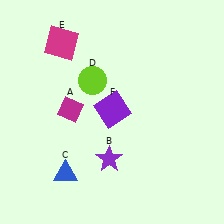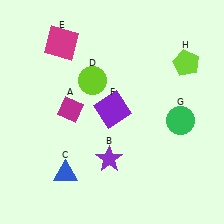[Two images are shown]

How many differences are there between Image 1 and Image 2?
There are 2 differences between the two images.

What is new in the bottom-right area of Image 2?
A green circle (G) was added in the bottom-right area of Image 2.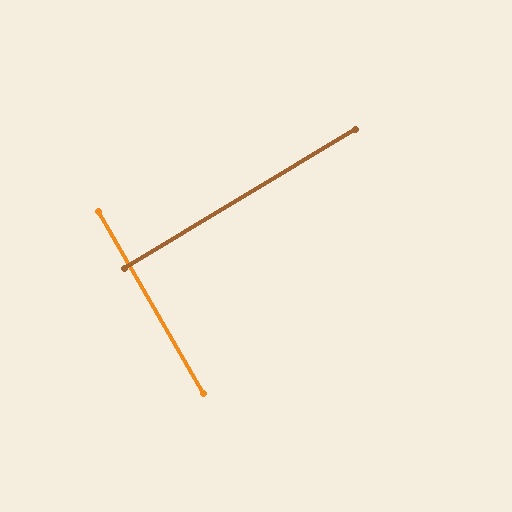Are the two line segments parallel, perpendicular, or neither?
Perpendicular — they meet at approximately 89°.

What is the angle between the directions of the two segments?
Approximately 89 degrees.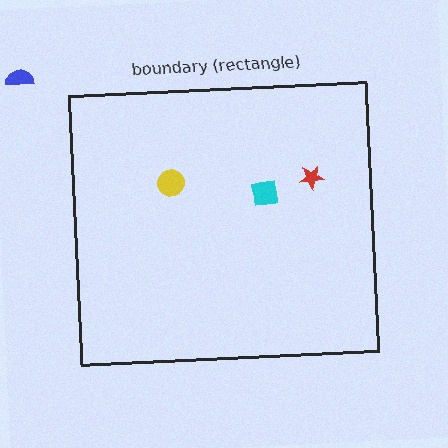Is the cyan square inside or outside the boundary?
Inside.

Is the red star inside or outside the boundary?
Inside.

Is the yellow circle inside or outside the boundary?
Inside.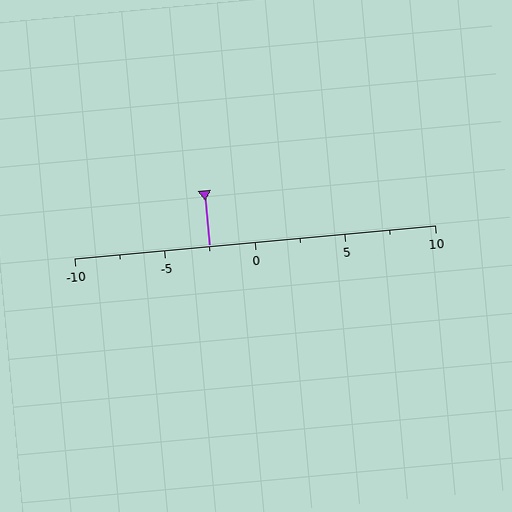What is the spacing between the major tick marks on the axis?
The major ticks are spaced 5 apart.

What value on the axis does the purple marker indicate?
The marker indicates approximately -2.5.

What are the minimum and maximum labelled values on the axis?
The axis runs from -10 to 10.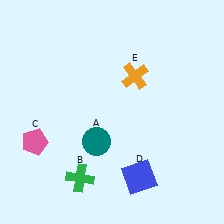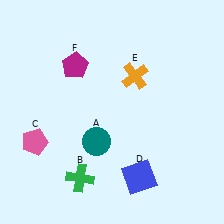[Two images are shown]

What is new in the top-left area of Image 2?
A magenta pentagon (F) was added in the top-left area of Image 2.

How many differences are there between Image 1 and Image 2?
There is 1 difference between the two images.